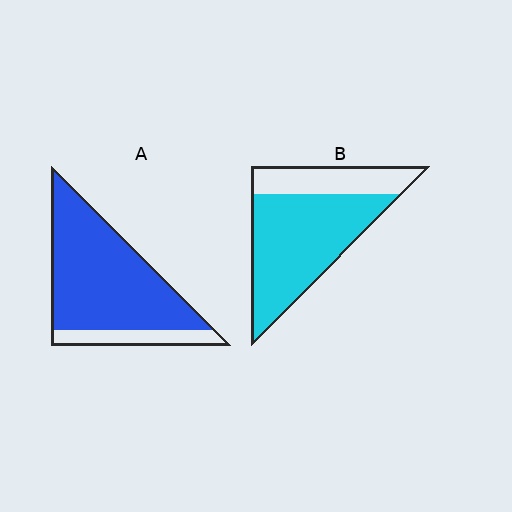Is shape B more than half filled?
Yes.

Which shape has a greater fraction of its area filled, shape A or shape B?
Shape A.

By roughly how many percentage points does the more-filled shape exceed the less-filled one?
By roughly 10 percentage points (A over B).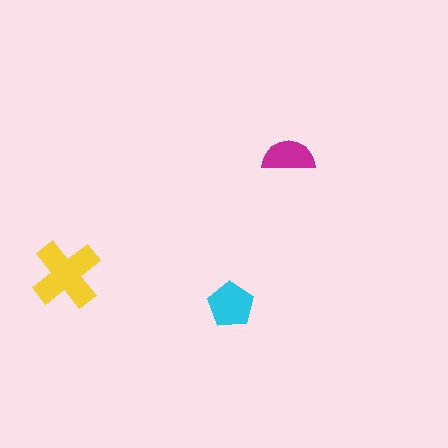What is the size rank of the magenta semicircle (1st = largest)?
3rd.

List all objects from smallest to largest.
The magenta semicircle, the cyan pentagon, the yellow cross.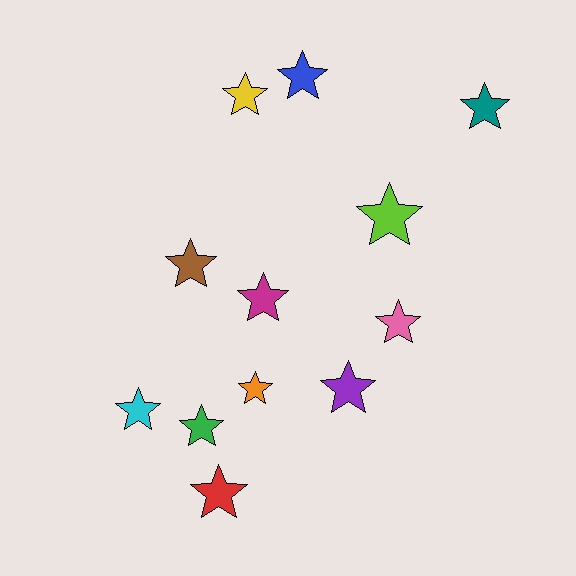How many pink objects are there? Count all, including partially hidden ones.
There is 1 pink object.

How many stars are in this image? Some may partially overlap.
There are 12 stars.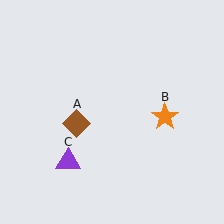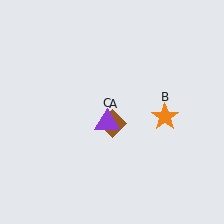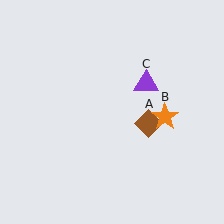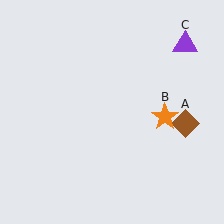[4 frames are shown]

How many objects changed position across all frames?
2 objects changed position: brown diamond (object A), purple triangle (object C).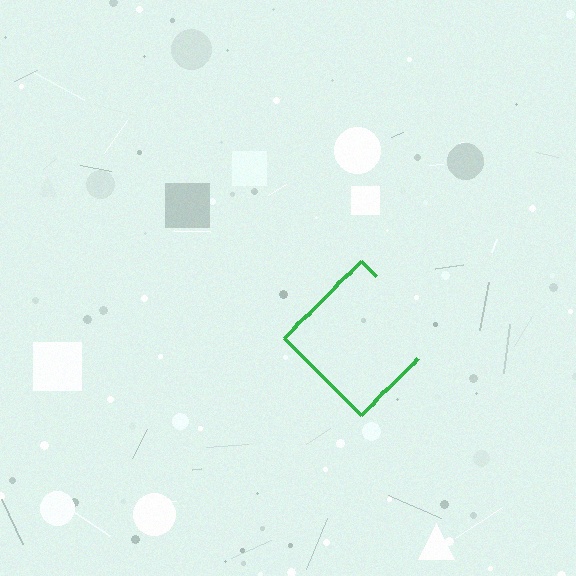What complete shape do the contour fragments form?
The contour fragments form a diamond.